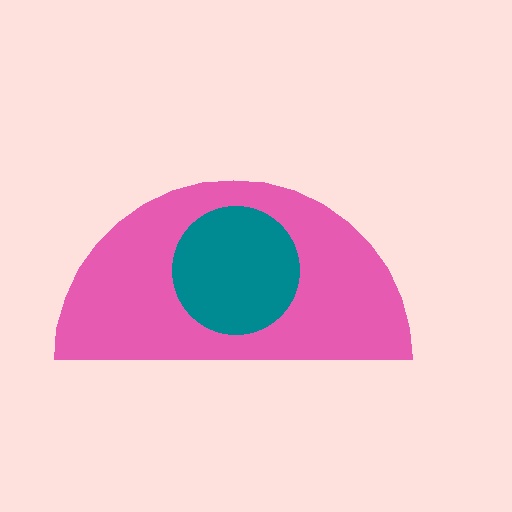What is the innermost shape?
The teal circle.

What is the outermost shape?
The pink semicircle.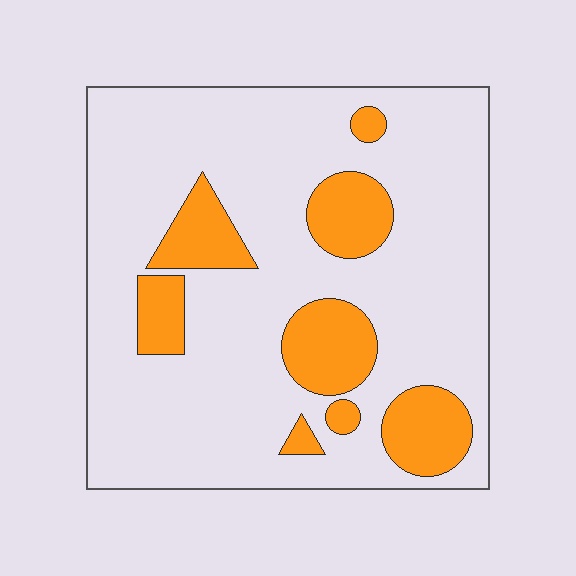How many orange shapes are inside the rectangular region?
8.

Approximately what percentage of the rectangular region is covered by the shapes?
Approximately 20%.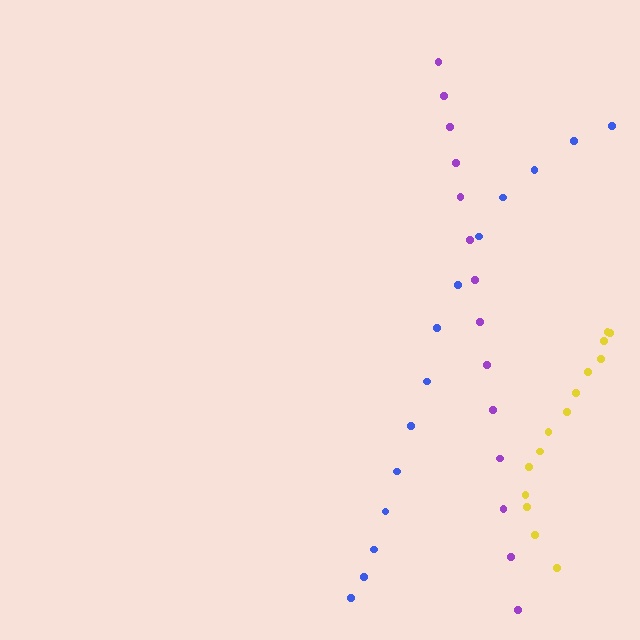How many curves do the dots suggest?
There are 3 distinct paths.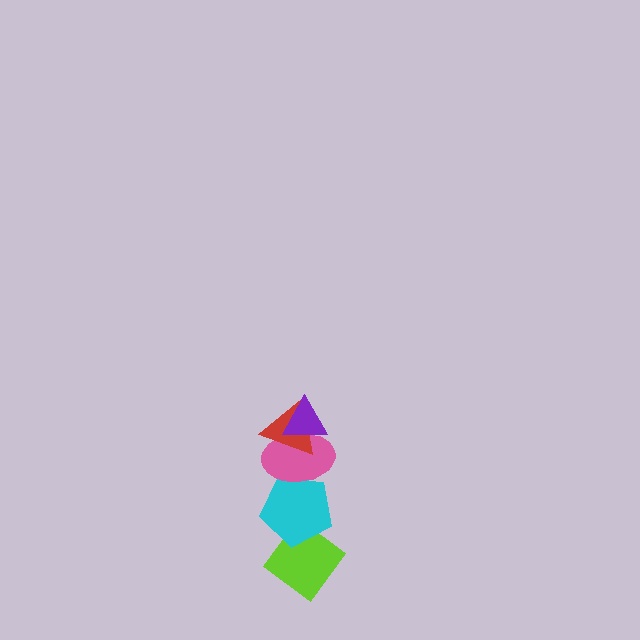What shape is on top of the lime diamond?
The cyan pentagon is on top of the lime diamond.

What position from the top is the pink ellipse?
The pink ellipse is 3rd from the top.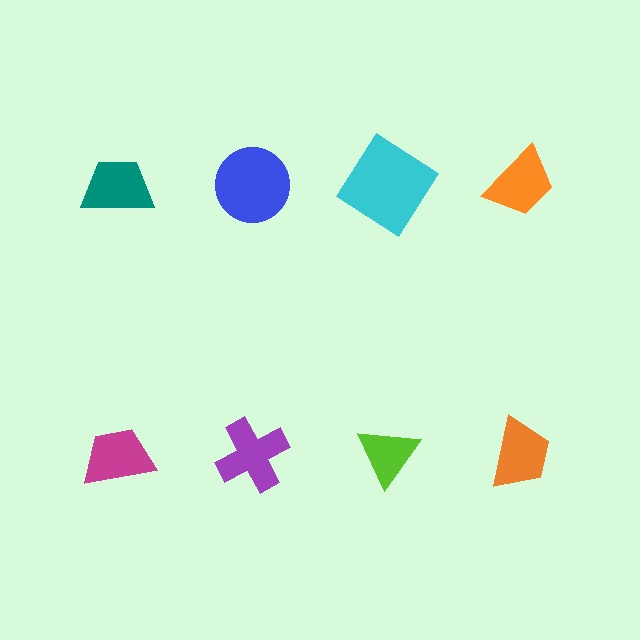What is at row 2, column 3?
A lime triangle.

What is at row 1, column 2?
A blue circle.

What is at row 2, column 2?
A purple cross.